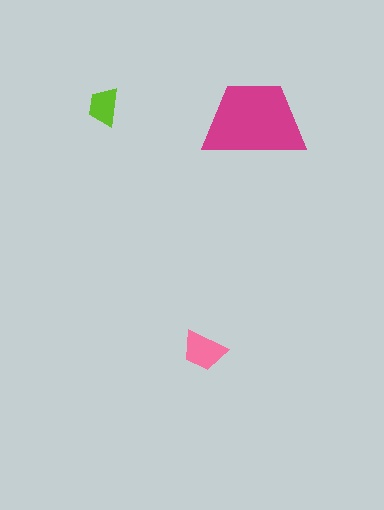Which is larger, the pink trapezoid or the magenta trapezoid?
The magenta one.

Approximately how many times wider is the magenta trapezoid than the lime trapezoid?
About 2.5 times wider.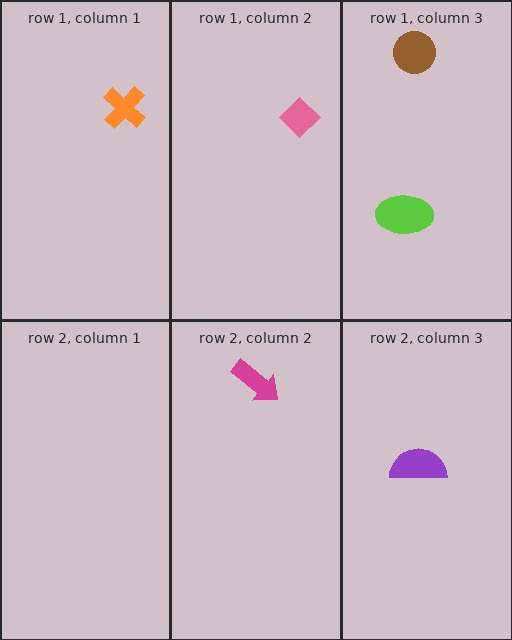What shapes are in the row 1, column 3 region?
The lime ellipse, the brown circle.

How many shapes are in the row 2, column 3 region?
1.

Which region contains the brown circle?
The row 1, column 3 region.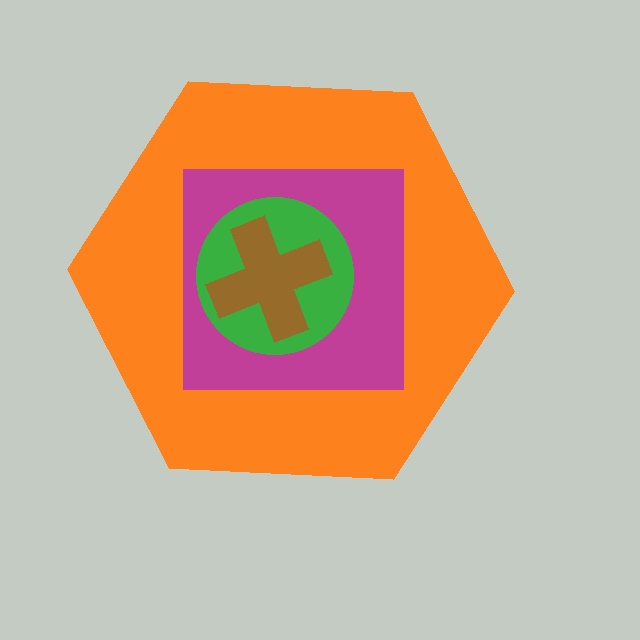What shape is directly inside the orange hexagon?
The magenta square.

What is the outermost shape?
The orange hexagon.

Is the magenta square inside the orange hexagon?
Yes.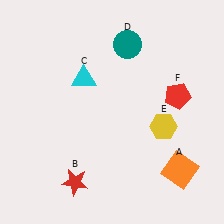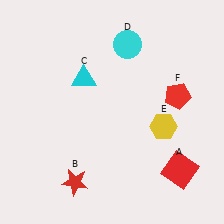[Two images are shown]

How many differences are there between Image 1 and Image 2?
There are 2 differences between the two images.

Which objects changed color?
A changed from orange to red. D changed from teal to cyan.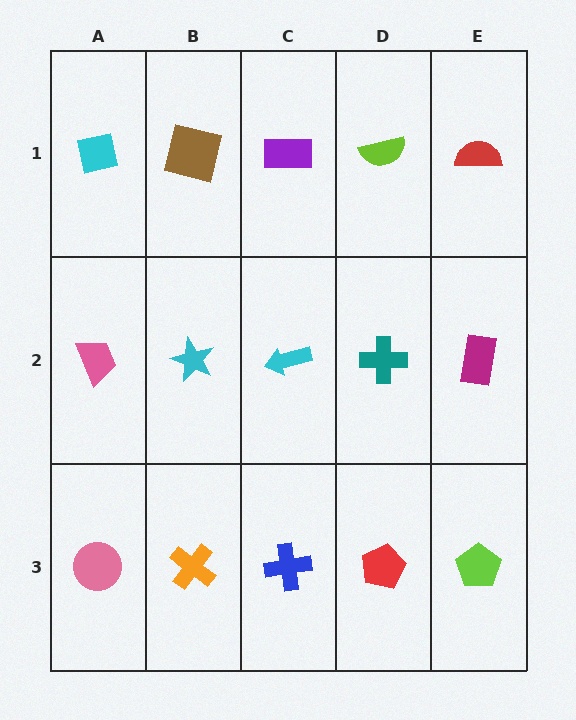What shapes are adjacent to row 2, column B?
A brown square (row 1, column B), an orange cross (row 3, column B), a pink trapezoid (row 2, column A), a cyan arrow (row 2, column C).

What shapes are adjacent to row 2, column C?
A purple rectangle (row 1, column C), a blue cross (row 3, column C), a cyan star (row 2, column B), a teal cross (row 2, column D).